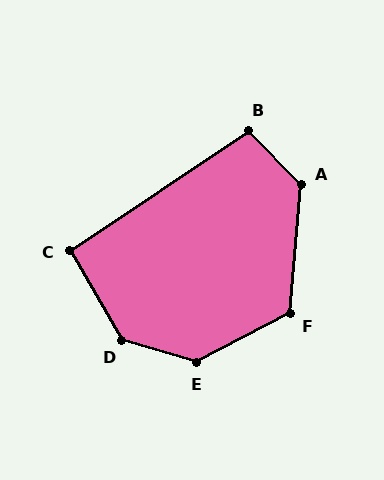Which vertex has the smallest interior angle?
C, at approximately 94 degrees.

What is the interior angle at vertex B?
Approximately 101 degrees (obtuse).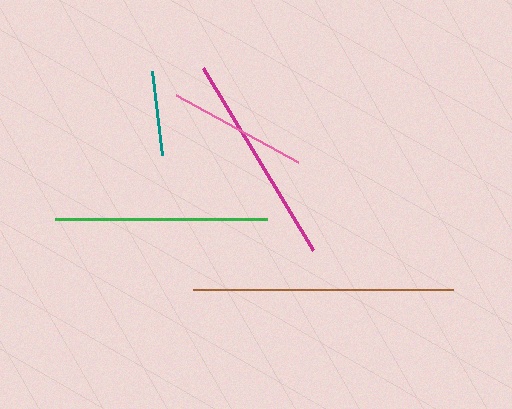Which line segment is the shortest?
The teal line is the shortest at approximately 85 pixels.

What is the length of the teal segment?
The teal segment is approximately 85 pixels long.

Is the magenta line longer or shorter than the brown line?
The brown line is longer than the magenta line.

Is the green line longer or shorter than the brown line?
The brown line is longer than the green line.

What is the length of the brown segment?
The brown segment is approximately 260 pixels long.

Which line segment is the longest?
The brown line is the longest at approximately 260 pixels.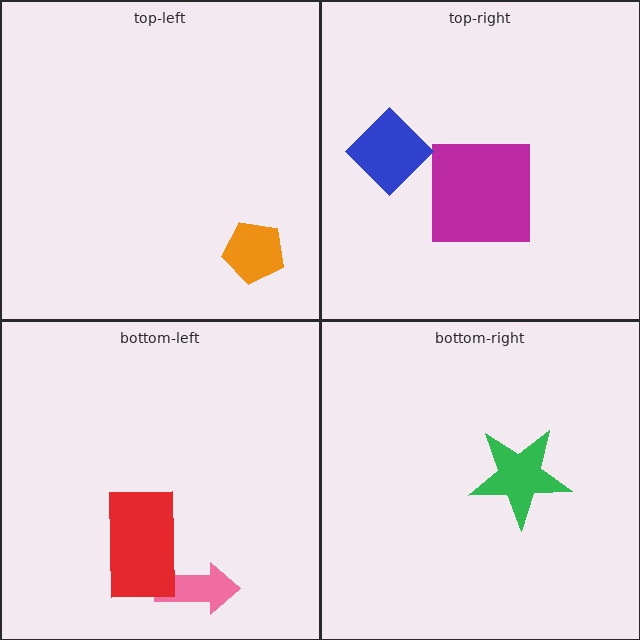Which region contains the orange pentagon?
The top-left region.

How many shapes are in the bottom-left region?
2.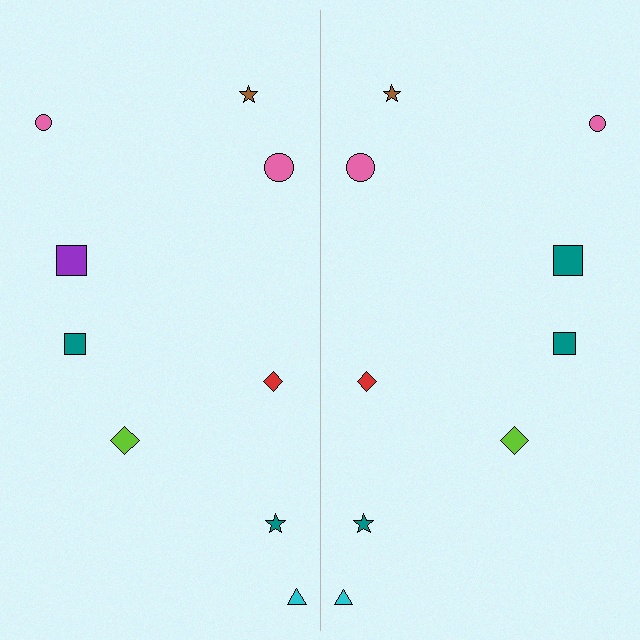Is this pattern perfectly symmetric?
No, the pattern is not perfectly symmetric. The teal square on the right side breaks the symmetry — its mirror counterpart is purple.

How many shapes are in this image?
There are 18 shapes in this image.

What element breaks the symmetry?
The teal square on the right side breaks the symmetry — its mirror counterpart is purple.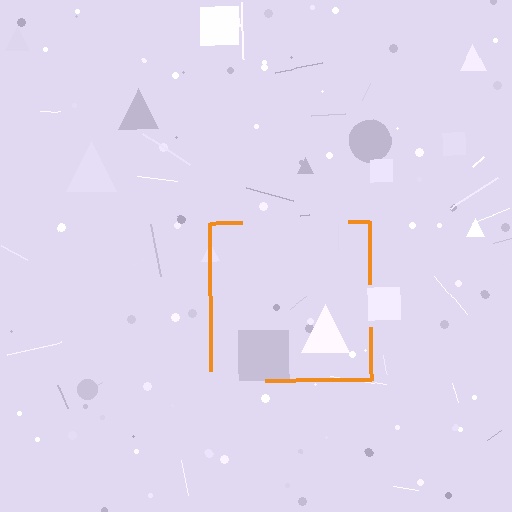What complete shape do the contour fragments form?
The contour fragments form a square.